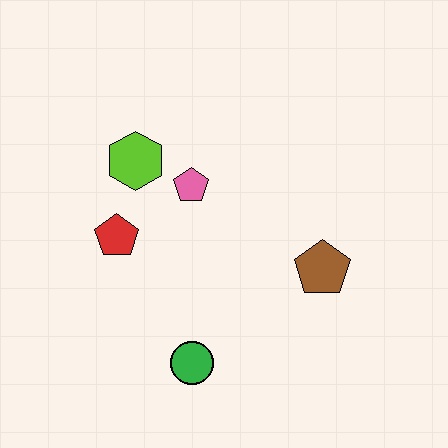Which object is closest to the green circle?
The red pentagon is closest to the green circle.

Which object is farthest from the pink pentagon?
The green circle is farthest from the pink pentagon.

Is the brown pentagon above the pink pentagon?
No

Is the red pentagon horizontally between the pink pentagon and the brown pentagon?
No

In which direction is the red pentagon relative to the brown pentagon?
The red pentagon is to the left of the brown pentagon.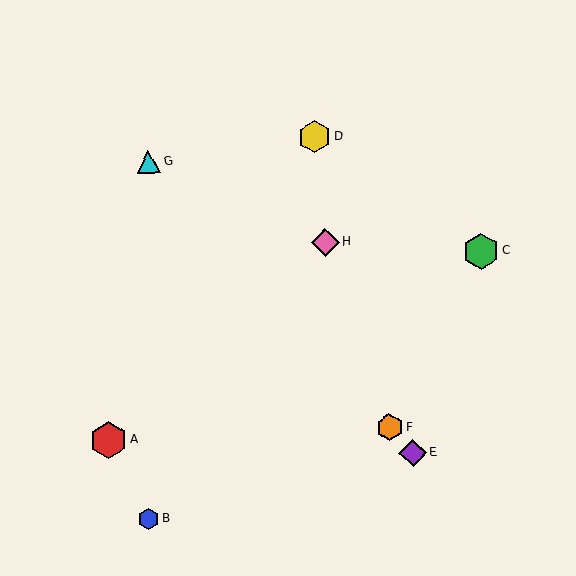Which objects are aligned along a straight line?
Objects E, F, G are aligned along a straight line.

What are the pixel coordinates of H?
Object H is at (325, 242).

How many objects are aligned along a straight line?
3 objects (E, F, G) are aligned along a straight line.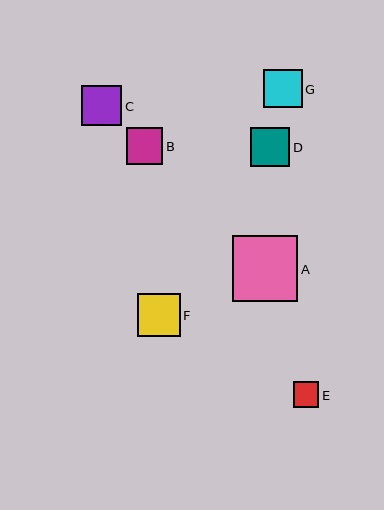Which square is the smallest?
Square E is the smallest with a size of approximately 26 pixels.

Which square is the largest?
Square A is the largest with a size of approximately 65 pixels.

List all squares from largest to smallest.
From largest to smallest: A, F, C, D, G, B, E.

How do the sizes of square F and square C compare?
Square F and square C are approximately the same size.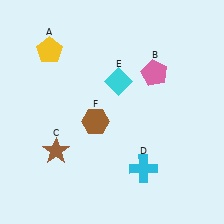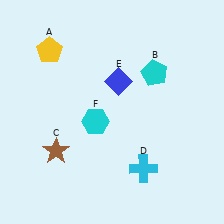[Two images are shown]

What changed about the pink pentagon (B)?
In Image 1, B is pink. In Image 2, it changed to cyan.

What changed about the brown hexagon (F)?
In Image 1, F is brown. In Image 2, it changed to cyan.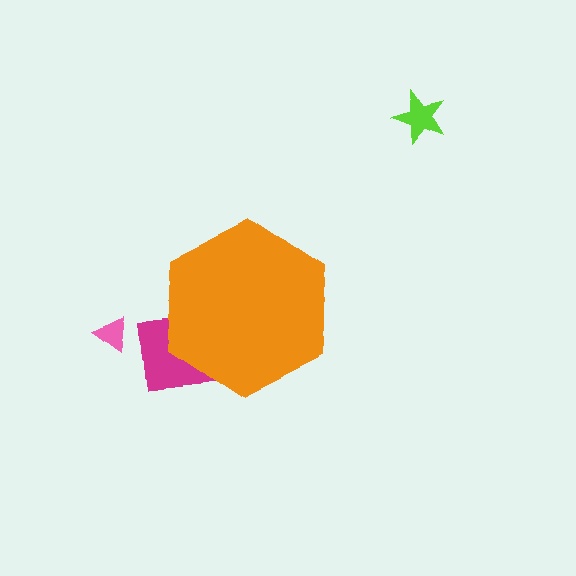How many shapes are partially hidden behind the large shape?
1 shape is partially hidden.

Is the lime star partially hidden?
No, the lime star is fully visible.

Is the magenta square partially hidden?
Yes, the magenta square is partially hidden behind the orange hexagon.